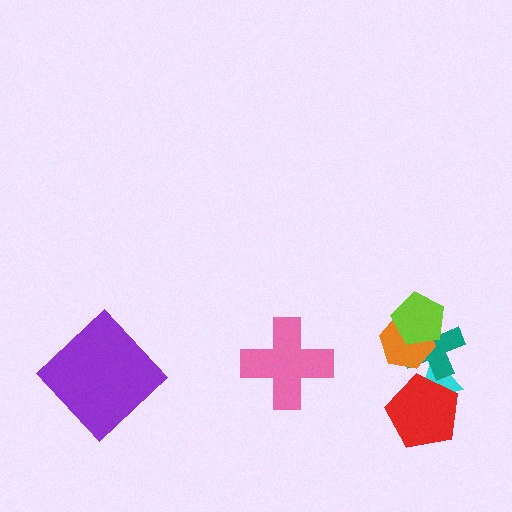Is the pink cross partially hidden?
No, no other shape covers it.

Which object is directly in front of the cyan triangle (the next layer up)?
The teal cross is directly in front of the cyan triangle.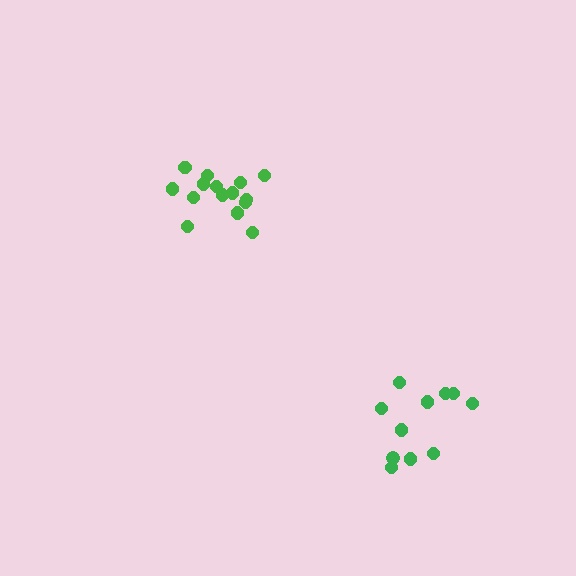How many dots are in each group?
Group 1: 15 dots, Group 2: 11 dots (26 total).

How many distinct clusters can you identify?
There are 2 distinct clusters.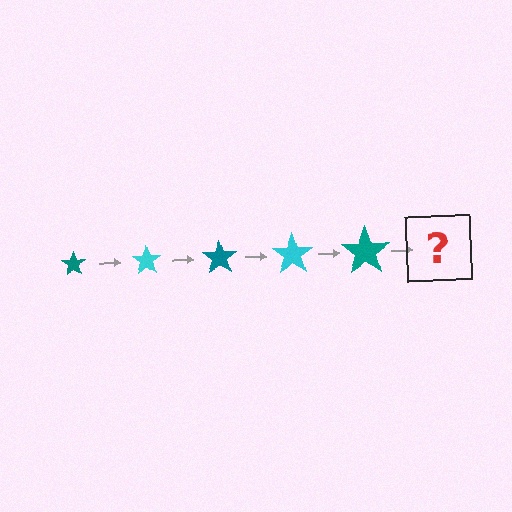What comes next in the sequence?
The next element should be a cyan star, larger than the previous one.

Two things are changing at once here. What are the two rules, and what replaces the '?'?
The two rules are that the star grows larger each step and the color cycles through teal and cyan. The '?' should be a cyan star, larger than the previous one.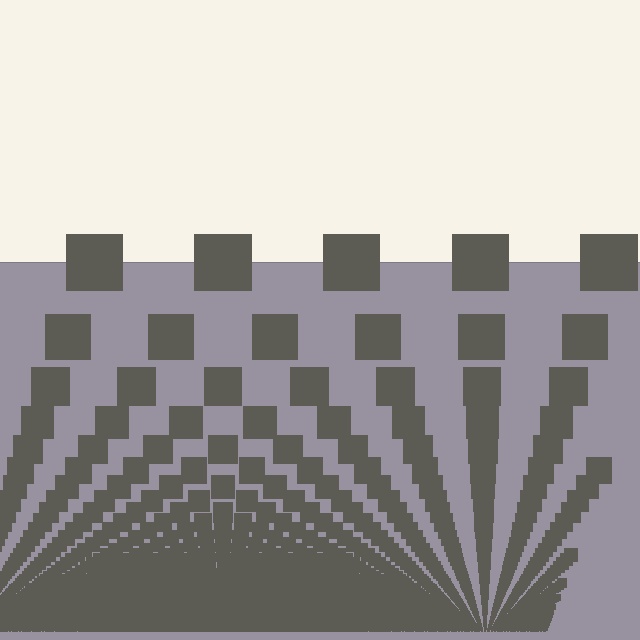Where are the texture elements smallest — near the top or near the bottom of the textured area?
Near the bottom.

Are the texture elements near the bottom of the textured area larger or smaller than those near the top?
Smaller. The gradient is inverted — elements near the bottom are smaller and denser.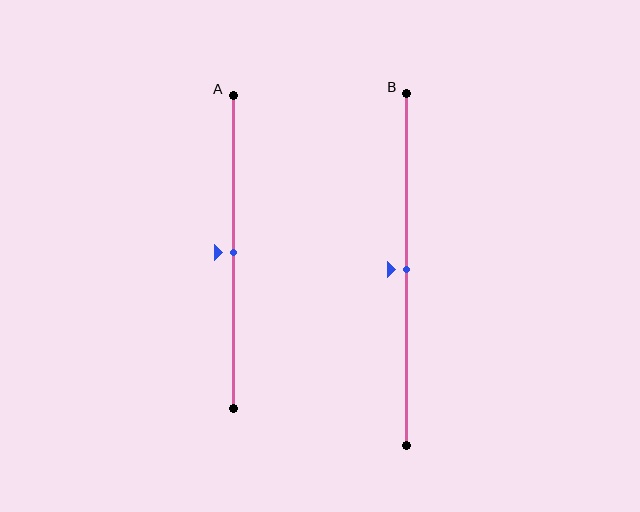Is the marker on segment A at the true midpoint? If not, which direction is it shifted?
Yes, the marker on segment A is at the true midpoint.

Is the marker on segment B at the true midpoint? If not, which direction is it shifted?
Yes, the marker on segment B is at the true midpoint.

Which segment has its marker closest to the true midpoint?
Segment A has its marker closest to the true midpoint.